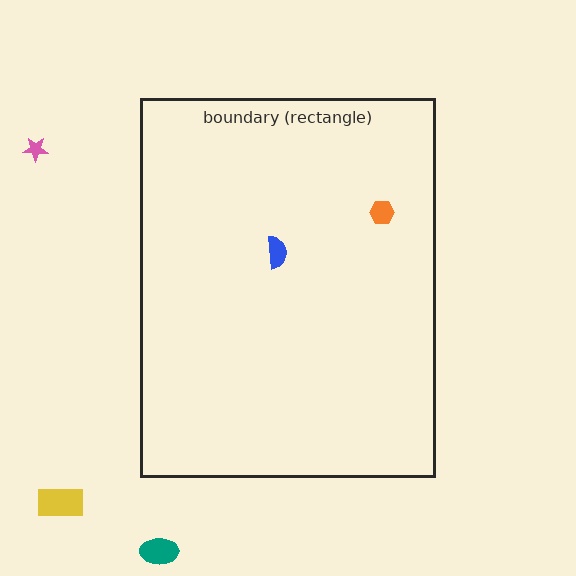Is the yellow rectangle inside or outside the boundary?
Outside.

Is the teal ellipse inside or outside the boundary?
Outside.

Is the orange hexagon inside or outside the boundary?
Inside.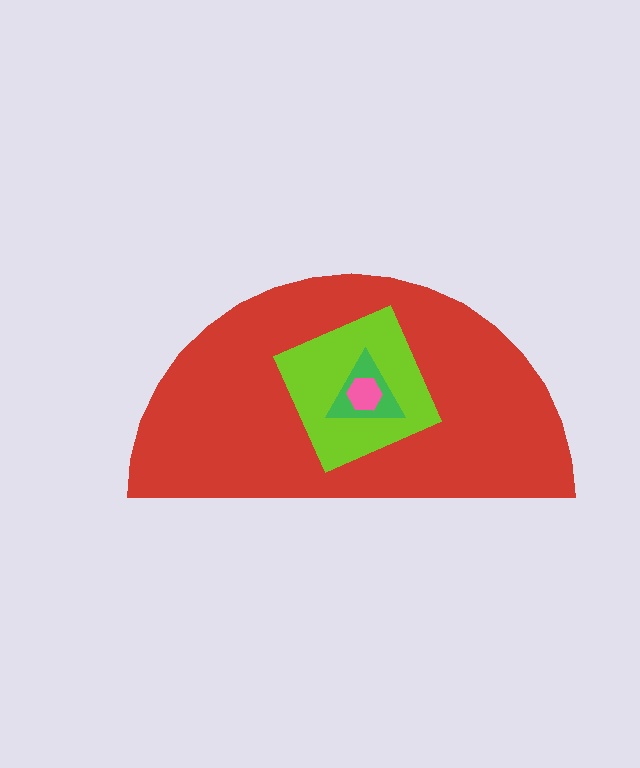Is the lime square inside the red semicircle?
Yes.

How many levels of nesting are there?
4.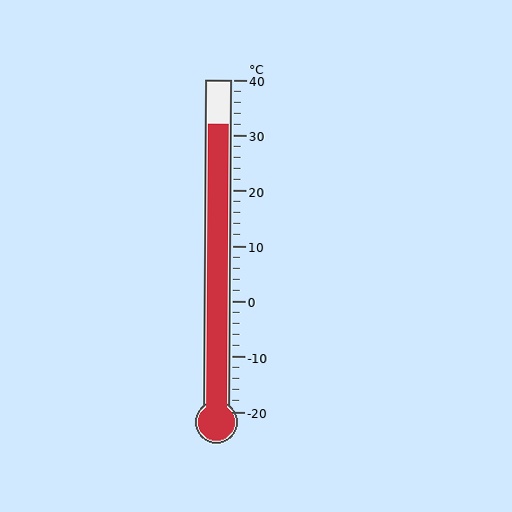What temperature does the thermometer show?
The thermometer shows approximately 32°C.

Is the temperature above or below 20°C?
The temperature is above 20°C.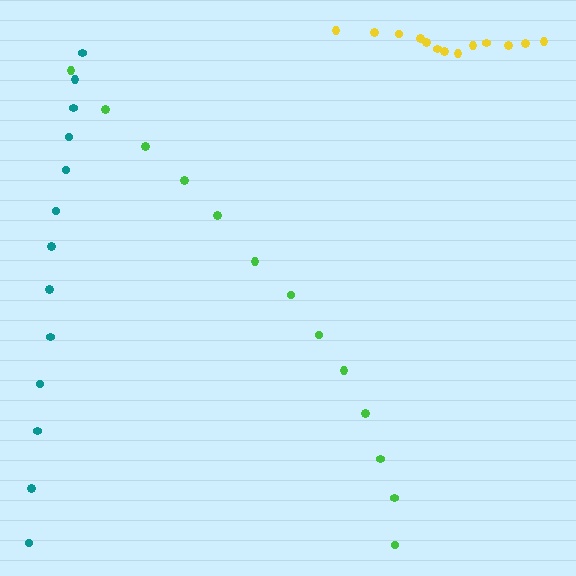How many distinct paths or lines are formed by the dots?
There are 3 distinct paths.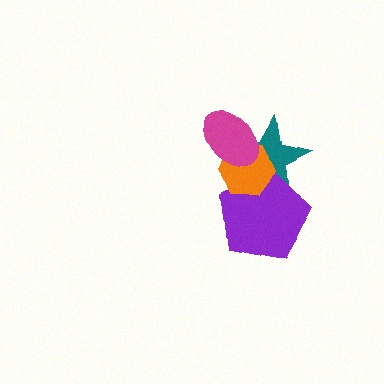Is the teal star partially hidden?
Yes, it is partially covered by another shape.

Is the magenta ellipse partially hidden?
No, no other shape covers it.